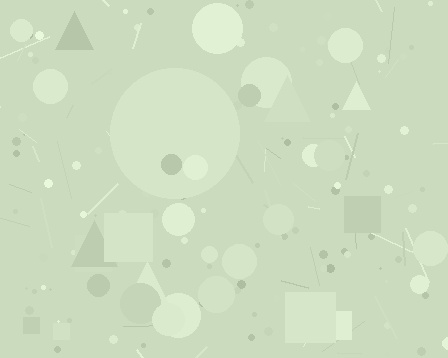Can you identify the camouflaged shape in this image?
The camouflaged shape is a circle.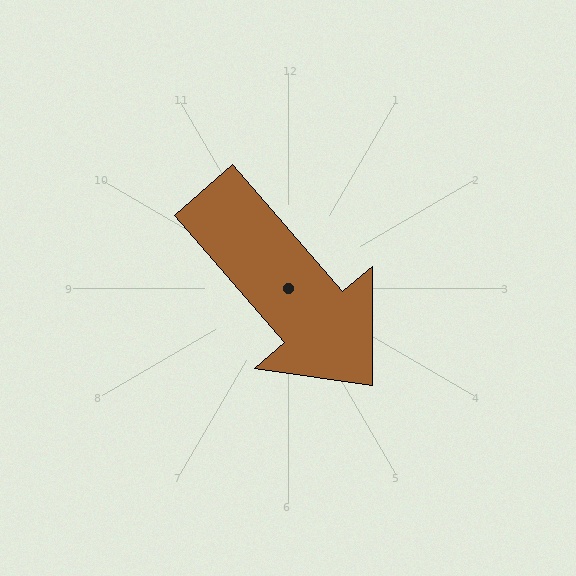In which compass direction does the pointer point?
Southeast.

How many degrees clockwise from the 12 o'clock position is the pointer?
Approximately 139 degrees.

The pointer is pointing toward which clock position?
Roughly 5 o'clock.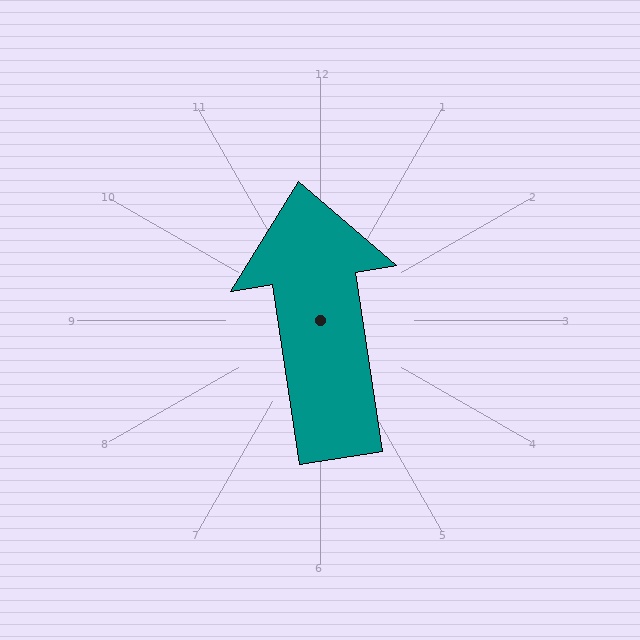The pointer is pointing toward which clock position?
Roughly 12 o'clock.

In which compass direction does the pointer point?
North.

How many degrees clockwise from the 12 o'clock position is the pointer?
Approximately 351 degrees.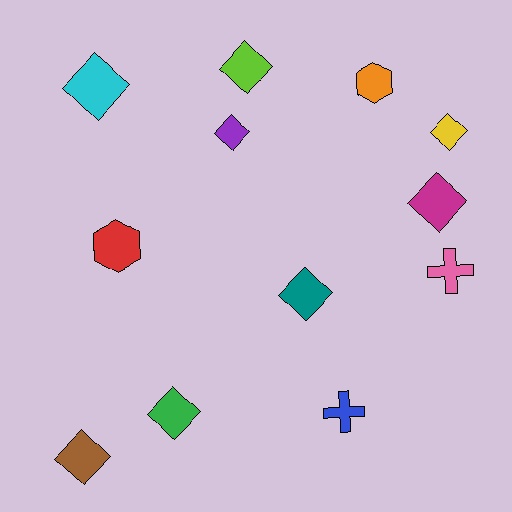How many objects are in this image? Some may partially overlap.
There are 12 objects.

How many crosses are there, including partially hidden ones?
There are 2 crosses.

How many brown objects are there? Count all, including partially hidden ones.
There is 1 brown object.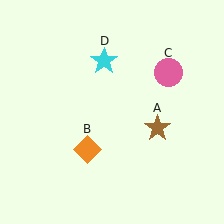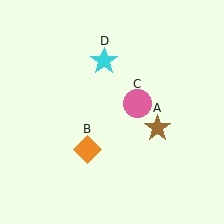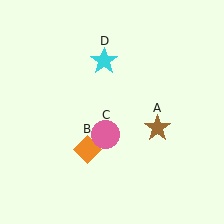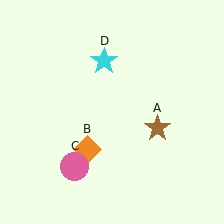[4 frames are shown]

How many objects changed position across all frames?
1 object changed position: pink circle (object C).